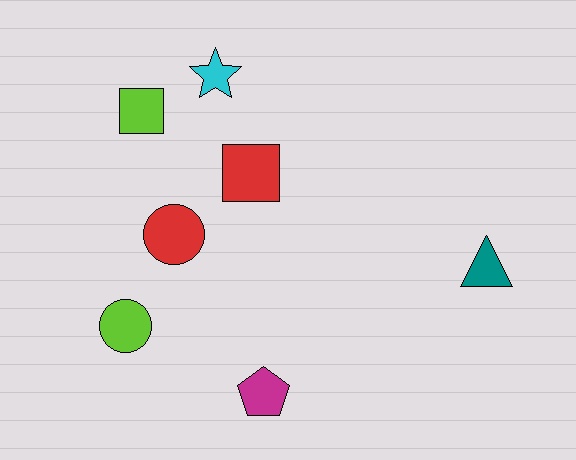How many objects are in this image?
There are 7 objects.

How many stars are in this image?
There is 1 star.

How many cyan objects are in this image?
There is 1 cyan object.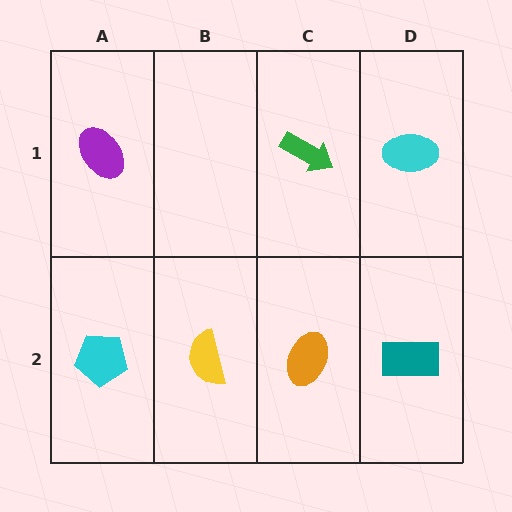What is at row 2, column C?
An orange ellipse.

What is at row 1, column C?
A green arrow.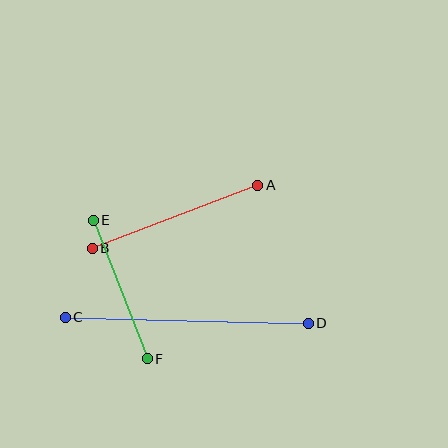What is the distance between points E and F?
The distance is approximately 149 pixels.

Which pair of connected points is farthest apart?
Points C and D are farthest apart.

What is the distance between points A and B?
The distance is approximately 177 pixels.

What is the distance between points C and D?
The distance is approximately 243 pixels.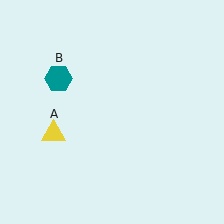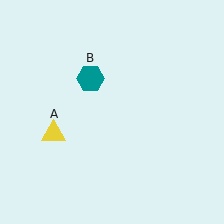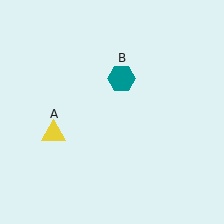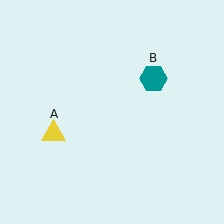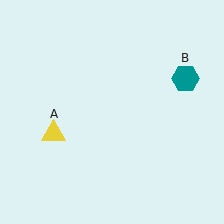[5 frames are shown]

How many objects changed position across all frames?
1 object changed position: teal hexagon (object B).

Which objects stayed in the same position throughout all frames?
Yellow triangle (object A) remained stationary.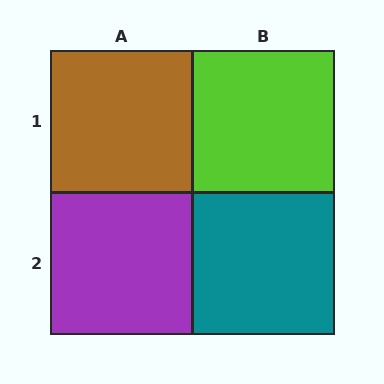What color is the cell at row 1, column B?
Lime.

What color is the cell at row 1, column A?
Brown.